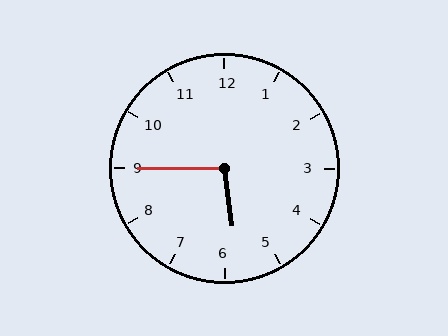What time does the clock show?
5:45.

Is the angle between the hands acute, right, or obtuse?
It is obtuse.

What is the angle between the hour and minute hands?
Approximately 98 degrees.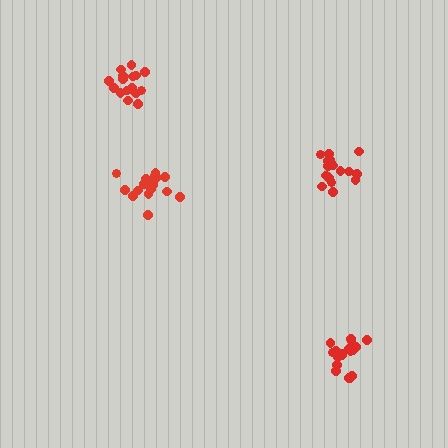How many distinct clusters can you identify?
There are 4 distinct clusters.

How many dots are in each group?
Group 1: 18 dots, Group 2: 17 dots, Group 3: 19 dots, Group 4: 19 dots (73 total).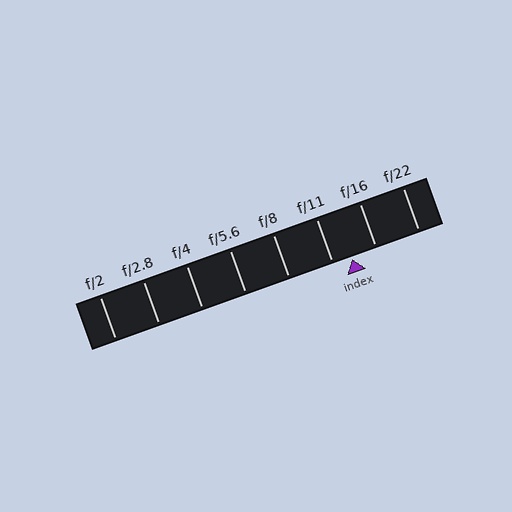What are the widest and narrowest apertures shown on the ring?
The widest aperture shown is f/2 and the narrowest is f/22.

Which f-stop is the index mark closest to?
The index mark is closest to f/11.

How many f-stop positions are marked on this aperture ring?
There are 8 f-stop positions marked.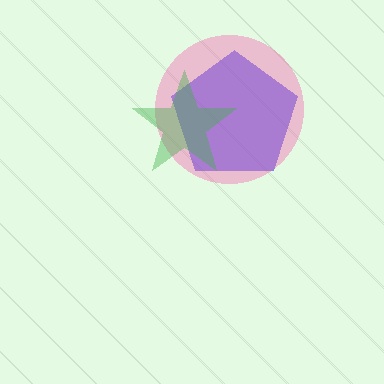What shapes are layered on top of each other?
The layered shapes are: a blue pentagon, a pink circle, a green star.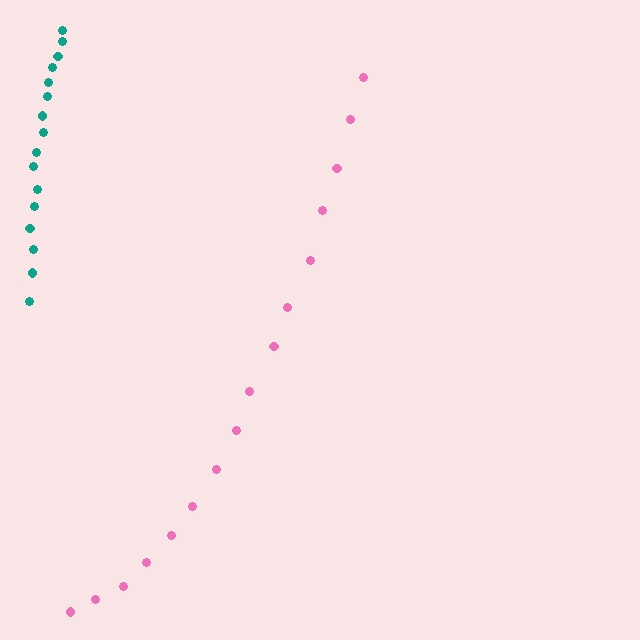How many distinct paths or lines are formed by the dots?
There are 2 distinct paths.